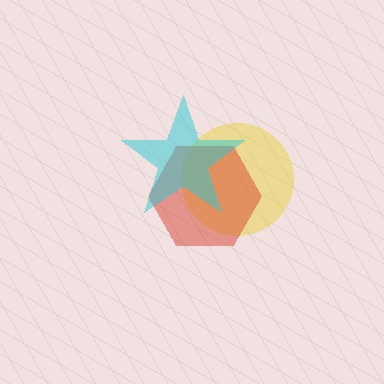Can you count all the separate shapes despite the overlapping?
Yes, there are 3 separate shapes.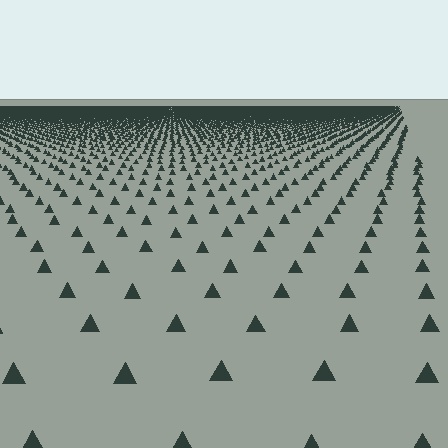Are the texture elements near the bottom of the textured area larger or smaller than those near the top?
Larger. Near the bottom, elements are closer to the viewer and appear at a bigger on-screen size.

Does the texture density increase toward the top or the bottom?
Density increases toward the top.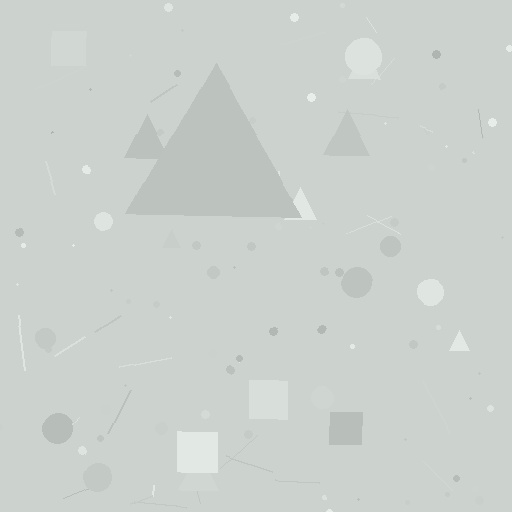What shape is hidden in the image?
A triangle is hidden in the image.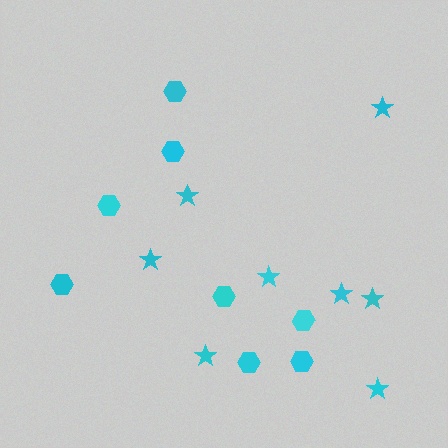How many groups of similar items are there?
There are 2 groups: one group of hexagons (8) and one group of stars (8).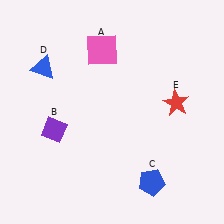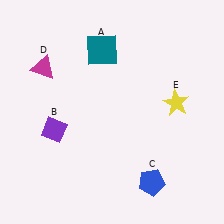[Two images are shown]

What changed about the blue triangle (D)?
In Image 1, D is blue. In Image 2, it changed to magenta.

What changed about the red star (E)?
In Image 1, E is red. In Image 2, it changed to yellow.